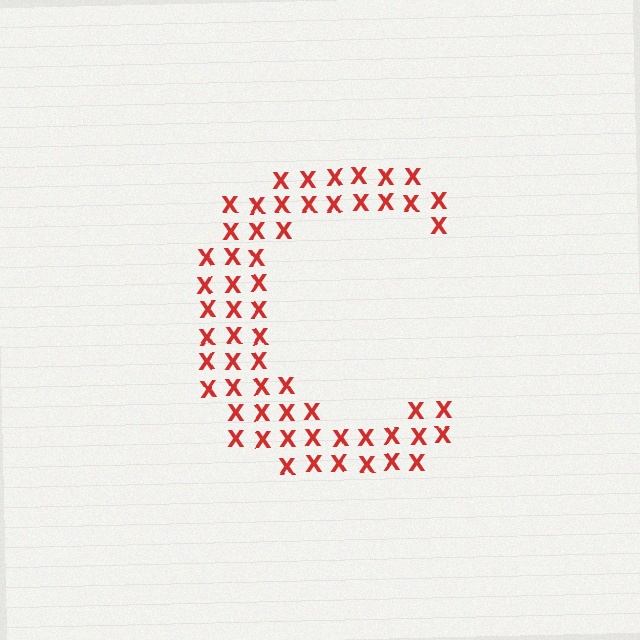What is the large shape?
The large shape is the letter C.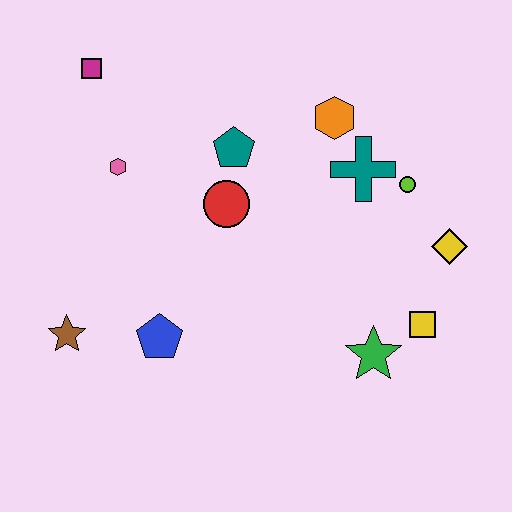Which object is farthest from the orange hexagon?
The brown star is farthest from the orange hexagon.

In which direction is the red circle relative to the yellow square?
The red circle is to the left of the yellow square.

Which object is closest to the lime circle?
The teal cross is closest to the lime circle.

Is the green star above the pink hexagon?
No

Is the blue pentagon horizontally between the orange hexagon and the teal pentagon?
No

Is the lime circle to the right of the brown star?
Yes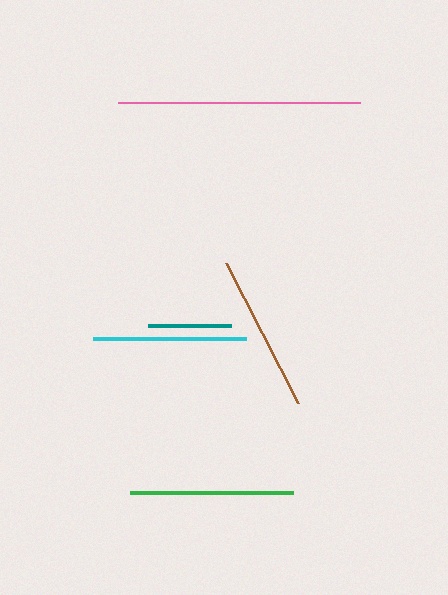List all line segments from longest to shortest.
From longest to shortest: pink, green, brown, cyan, teal.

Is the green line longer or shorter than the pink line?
The pink line is longer than the green line.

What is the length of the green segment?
The green segment is approximately 164 pixels long.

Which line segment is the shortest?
The teal line is the shortest at approximately 83 pixels.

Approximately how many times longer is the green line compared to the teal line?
The green line is approximately 2.0 times the length of the teal line.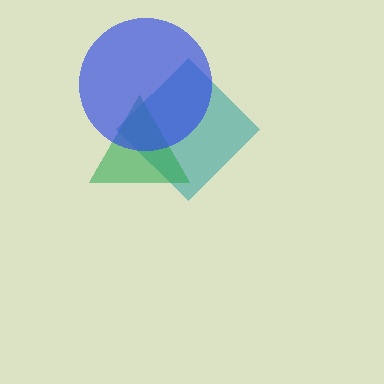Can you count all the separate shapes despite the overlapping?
Yes, there are 3 separate shapes.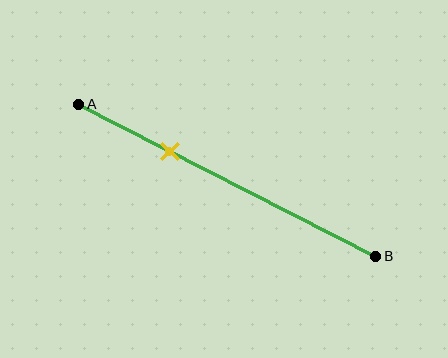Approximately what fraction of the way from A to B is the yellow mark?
The yellow mark is approximately 30% of the way from A to B.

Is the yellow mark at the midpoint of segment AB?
No, the mark is at about 30% from A, not at the 50% midpoint.